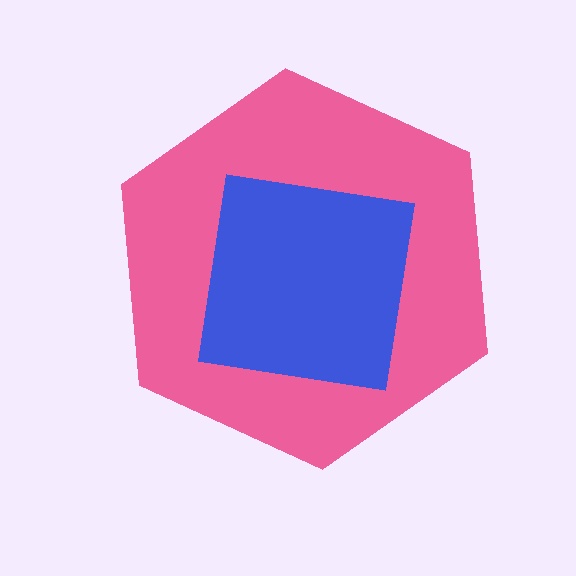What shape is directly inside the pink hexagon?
The blue square.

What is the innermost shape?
The blue square.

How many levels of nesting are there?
2.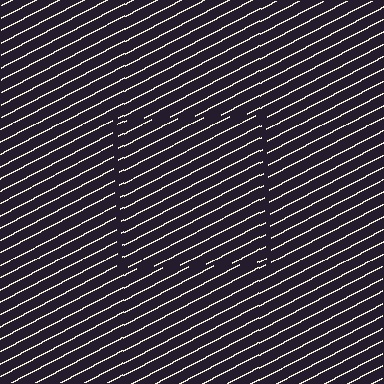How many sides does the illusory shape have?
4 sides — the line-ends trace a square.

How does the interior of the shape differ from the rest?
The interior of the shape contains the same grating, shifted by half a period — the contour is defined by the phase discontinuity where line-ends from the inner and outer gratings abut.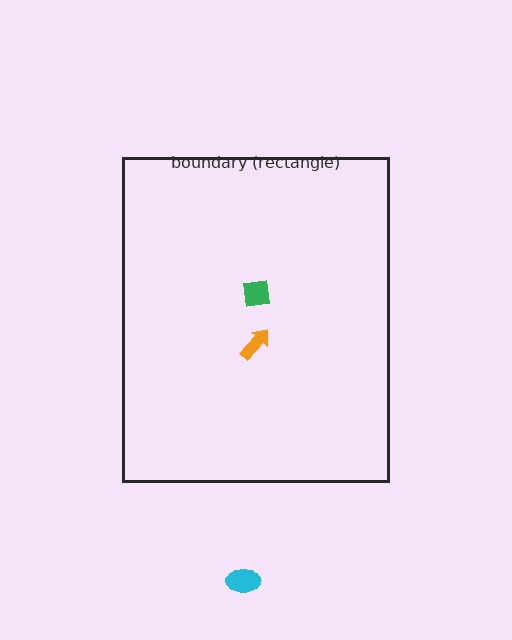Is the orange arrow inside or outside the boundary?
Inside.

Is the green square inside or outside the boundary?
Inside.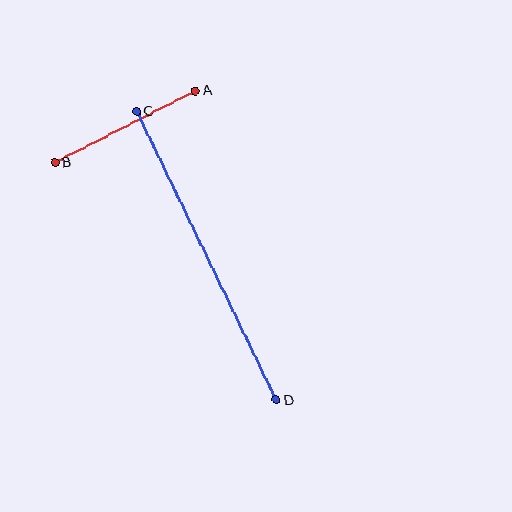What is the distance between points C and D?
The distance is approximately 320 pixels.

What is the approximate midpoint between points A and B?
The midpoint is at approximately (125, 127) pixels.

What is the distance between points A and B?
The distance is approximately 157 pixels.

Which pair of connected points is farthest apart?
Points C and D are farthest apart.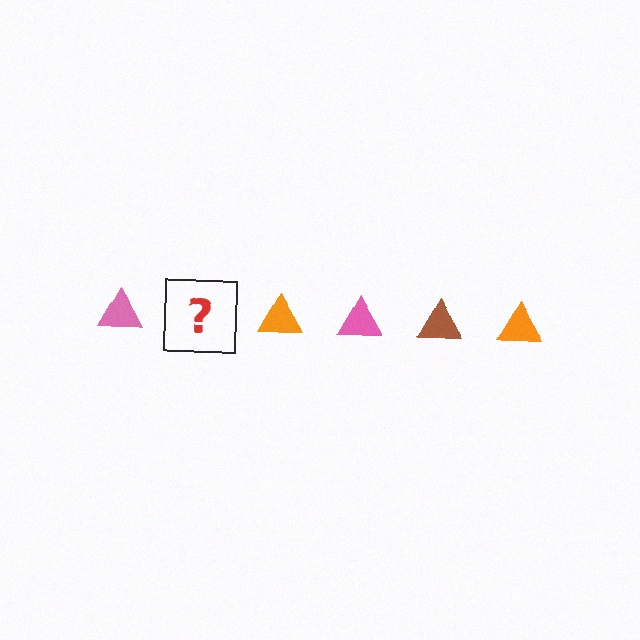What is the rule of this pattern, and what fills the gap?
The rule is that the pattern cycles through pink, brown, orange triangles. The gap should be filled with a brown triangle.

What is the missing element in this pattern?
The missing element is a brown triangle.